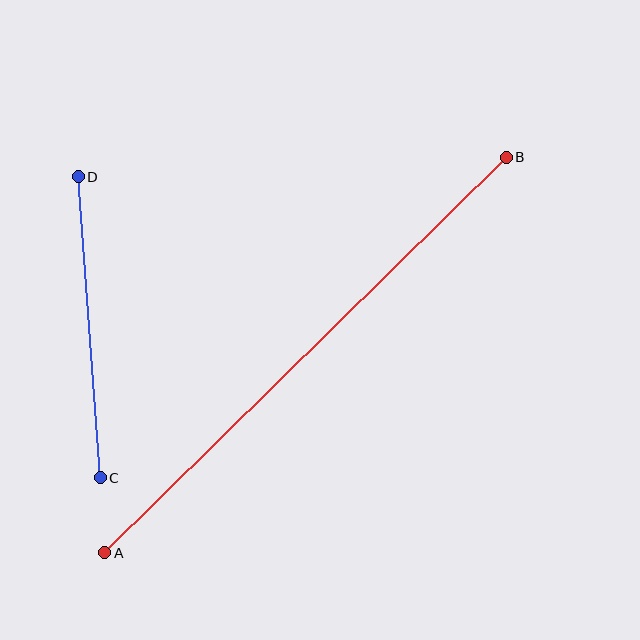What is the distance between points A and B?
The distance is approximately 564 pixels.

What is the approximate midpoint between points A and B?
The midpoint is at approximately (306, 355) pixels.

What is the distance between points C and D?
The distance is approximately 302 pixels.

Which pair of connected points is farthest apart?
Points A and B are farthest apart.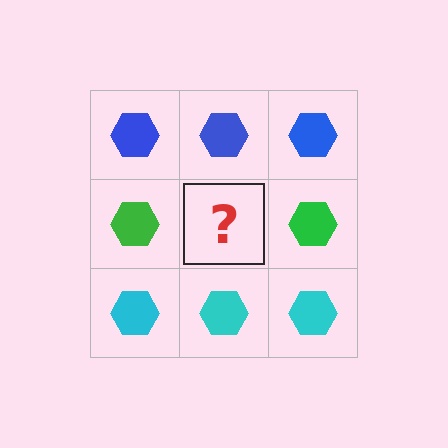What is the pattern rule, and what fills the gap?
The rule is that each row has a consistent color. The gap should be filled with a green hexagon.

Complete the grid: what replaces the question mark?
The question mark should be replaced with a green hexagon.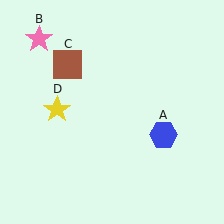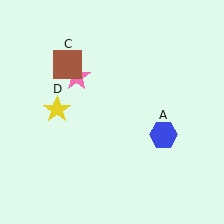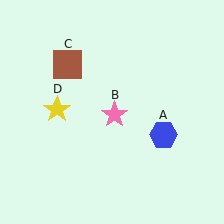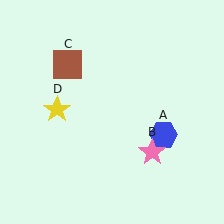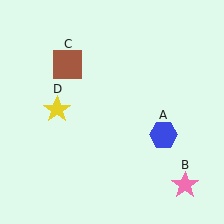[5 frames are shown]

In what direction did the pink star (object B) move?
The pink star (object B) moved down and to the right.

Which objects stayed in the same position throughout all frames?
Blue hexagon (object A) and brown square (object C) and yellow star (object D) remained stationary.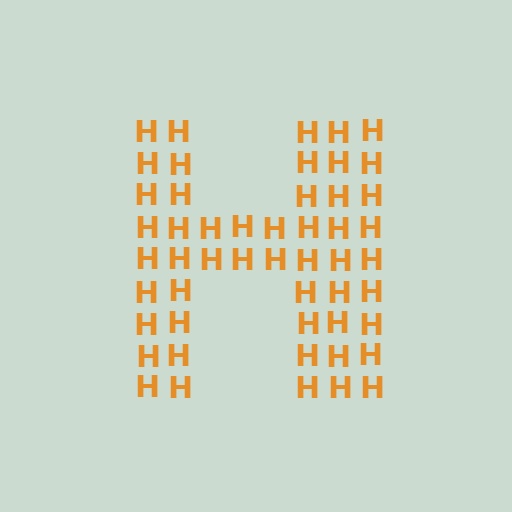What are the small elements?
The small elements are letter H's.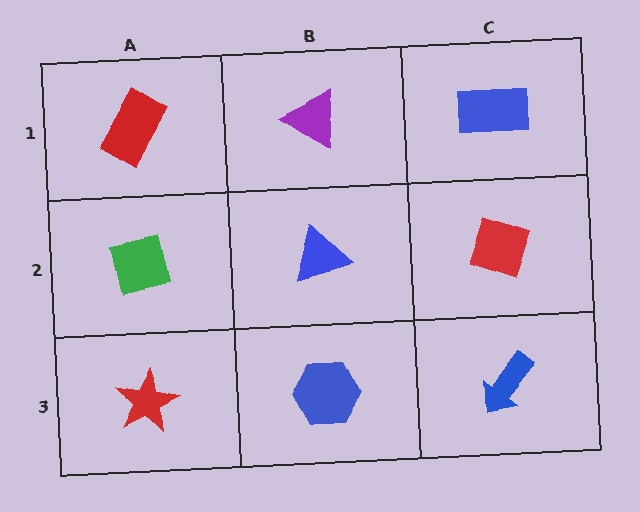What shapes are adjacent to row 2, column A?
A red rectangle (row 1, column A), a red star (row 3, column A), a blue triangle (row 2, column B).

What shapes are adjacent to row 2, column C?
A blue rectangle (row 1, column C), a blue arrow (row 3, column C), a blue triangle (row 2, column B).